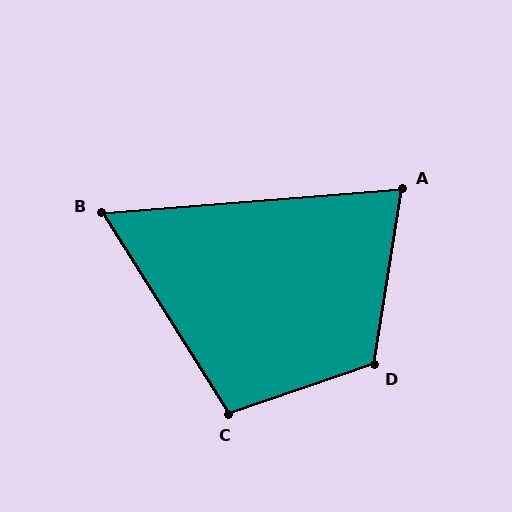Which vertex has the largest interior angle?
D, at approximately 118 degrees.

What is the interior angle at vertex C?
Approximately 103 degrees (obtuse).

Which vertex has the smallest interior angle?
B, at approximately 62 degrees.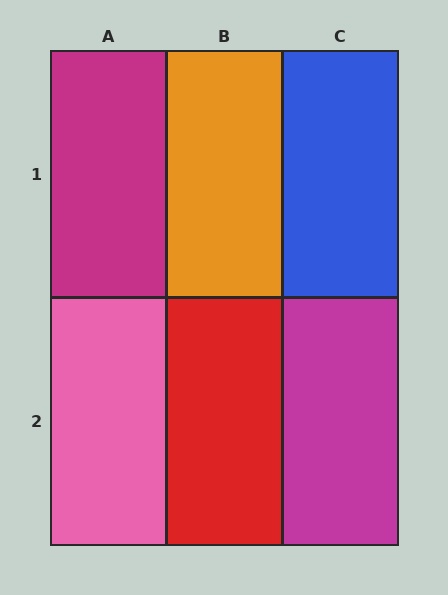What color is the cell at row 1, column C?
Blue.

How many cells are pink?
1 cell is pink.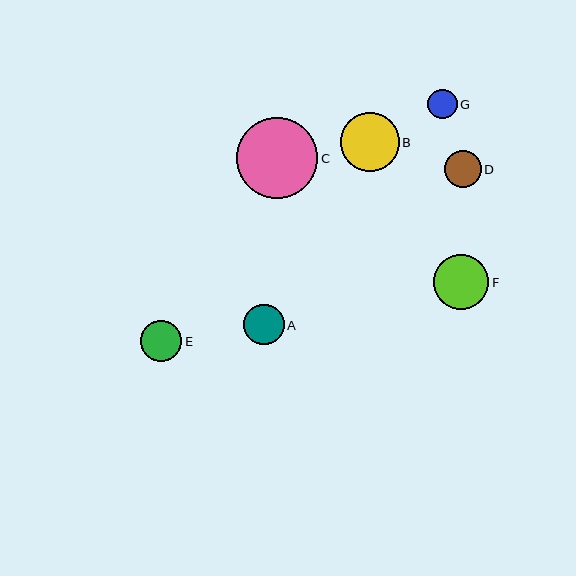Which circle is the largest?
Circle C is the largest with a size of approximately 81 pixels.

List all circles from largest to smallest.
From largest to smallest: C, B, F, E, A, D, G.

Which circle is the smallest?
Circle G is the smallest with a size of approximately 30 pixels.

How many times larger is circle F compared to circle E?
Circle F is approximately 1.4 times the size of circle E.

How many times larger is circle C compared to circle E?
Circle C is approximately 2.0 times the size of circle E.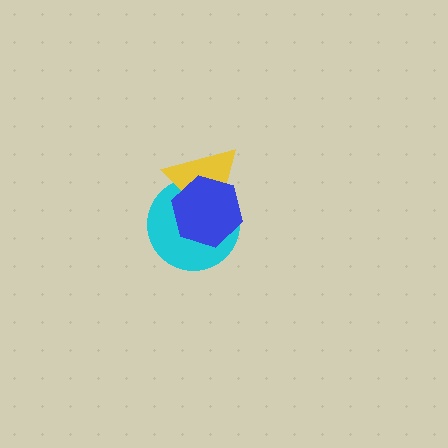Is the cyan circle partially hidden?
Yes, it is partially covered by another shape.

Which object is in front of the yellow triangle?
The blue hexagon is in front of the yellow triangle.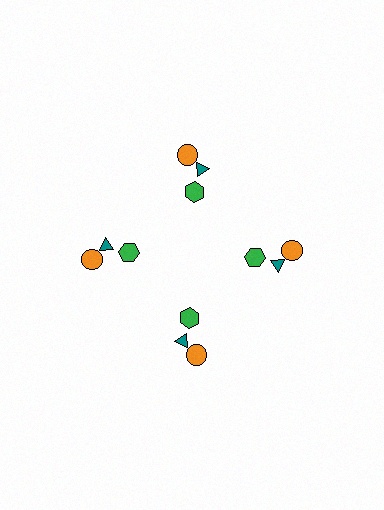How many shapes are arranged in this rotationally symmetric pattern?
There are 12 shapes, arranged in 4 groups of 3.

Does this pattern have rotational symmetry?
Yes, this pattern has 4-fold rotational symmetry. It looks the same after rotating 90 degrees around the center.